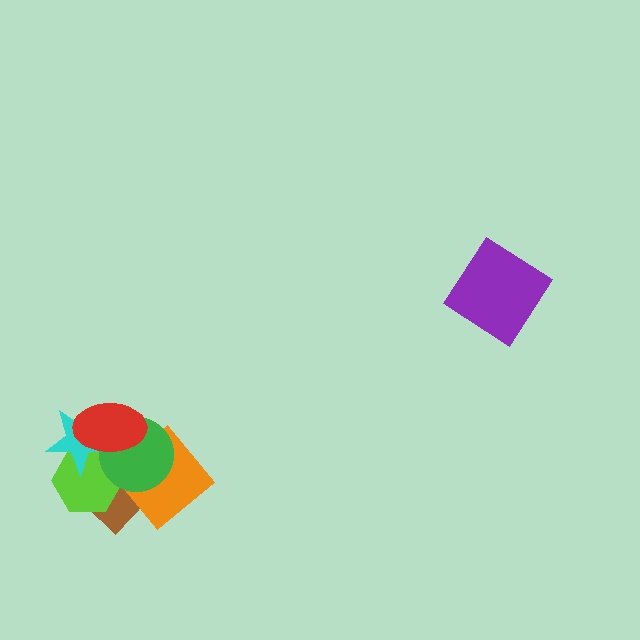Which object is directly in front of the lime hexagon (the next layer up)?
The cyan star is directly in front of the lime hexagon.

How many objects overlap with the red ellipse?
3 objects overlap with the red ellipse.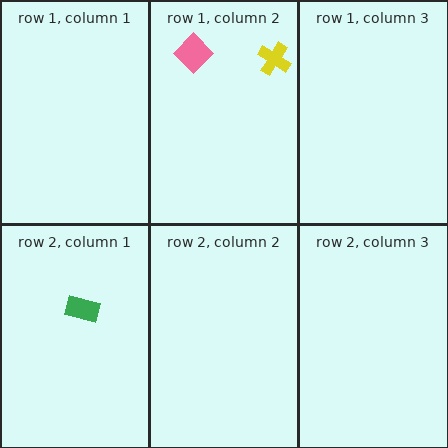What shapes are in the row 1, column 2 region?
The pink diamond, the yellow cross.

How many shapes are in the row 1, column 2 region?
2.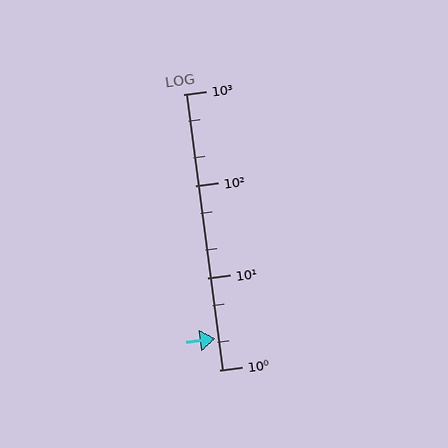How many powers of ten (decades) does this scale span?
The scale spans 3 decades, from 1 to 1000.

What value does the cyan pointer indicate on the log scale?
The pointer indicates approximately 2.2.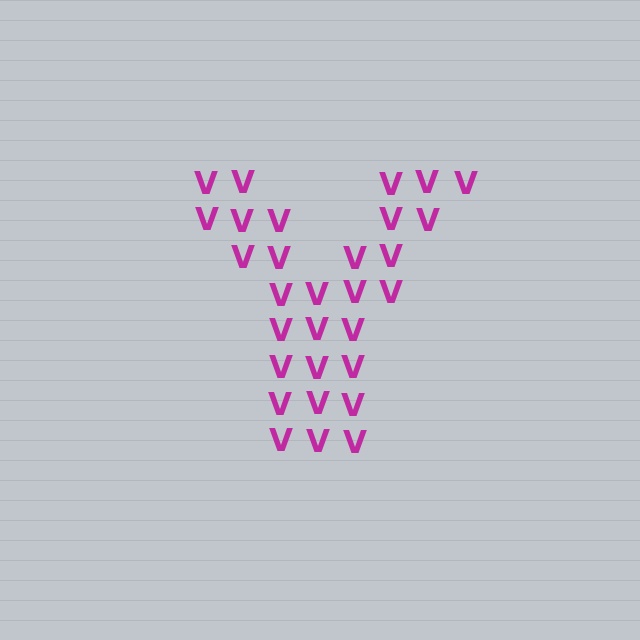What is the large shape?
The large shape is the letter Y.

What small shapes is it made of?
It is made of small letter V's.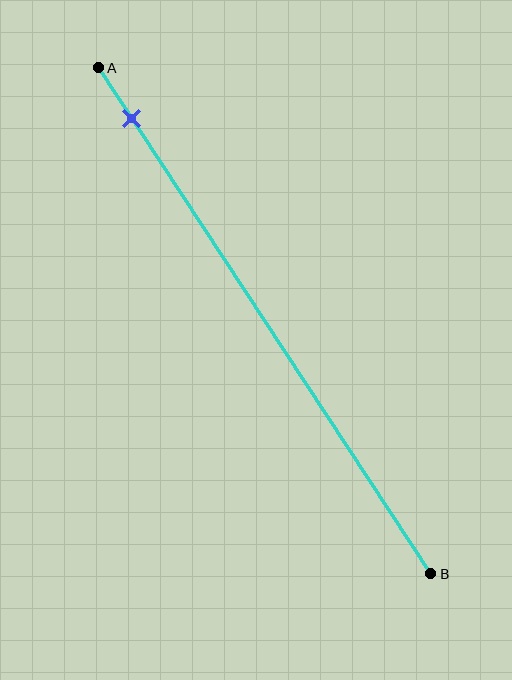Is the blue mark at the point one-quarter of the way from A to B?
No, the mark is at about 10% from A, not at the 25% one-quarter point.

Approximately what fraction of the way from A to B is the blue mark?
The blue mark is approximately 10% of the way from A to B.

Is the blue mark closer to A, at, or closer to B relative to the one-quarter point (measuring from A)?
The blue mark is closer to point A than the one-quarter point of segment AB.